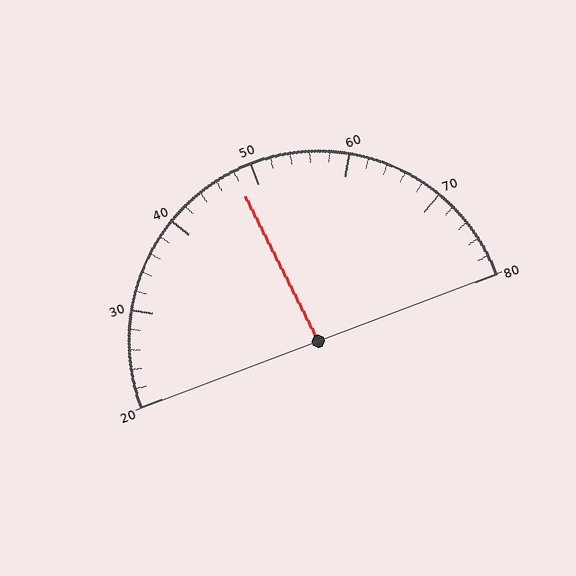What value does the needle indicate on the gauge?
The needle indicates approximately 48.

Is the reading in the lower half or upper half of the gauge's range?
The reading is in the lower half of the range (20 to 80).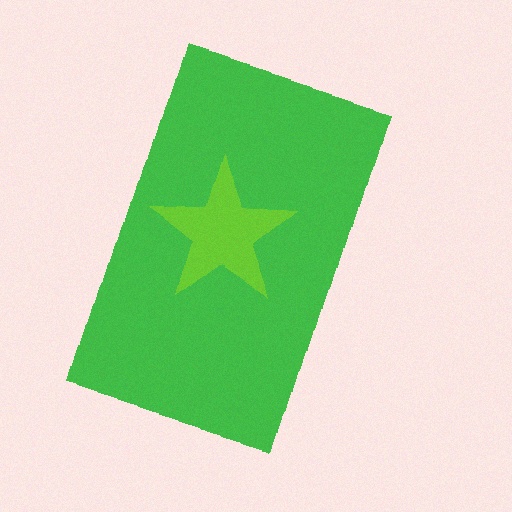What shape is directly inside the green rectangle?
The lime star.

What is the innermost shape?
The lime star.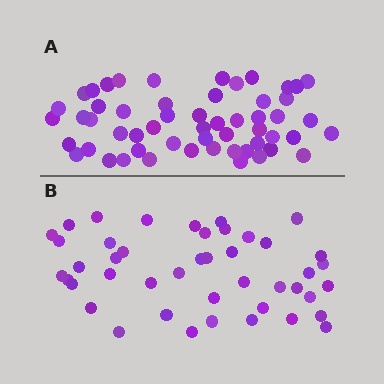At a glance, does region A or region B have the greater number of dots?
Region A (the top region) has more dots.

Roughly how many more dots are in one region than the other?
Region A has roughly 12 or so more dots than region B.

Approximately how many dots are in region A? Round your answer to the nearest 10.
About 60 dots. (The exact count is 55, which rounds to 60.)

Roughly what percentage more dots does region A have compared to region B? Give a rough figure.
About 25% more.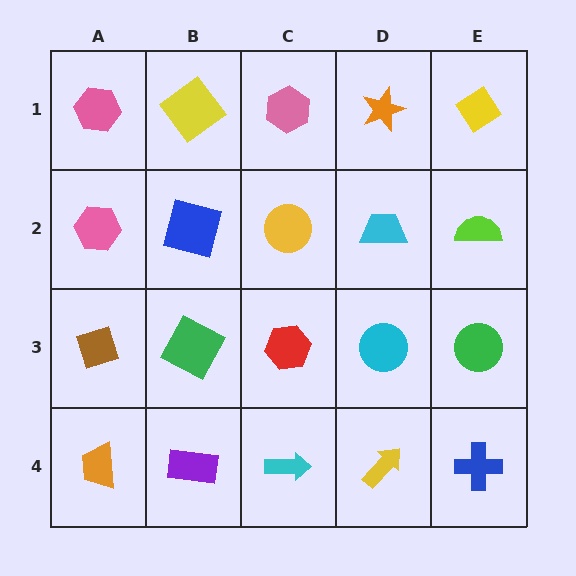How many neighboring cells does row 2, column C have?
4.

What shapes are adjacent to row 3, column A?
A pink hexagon (row 2, column A), an orange trapezoid (row 4, column A), a green square (row 3, column B).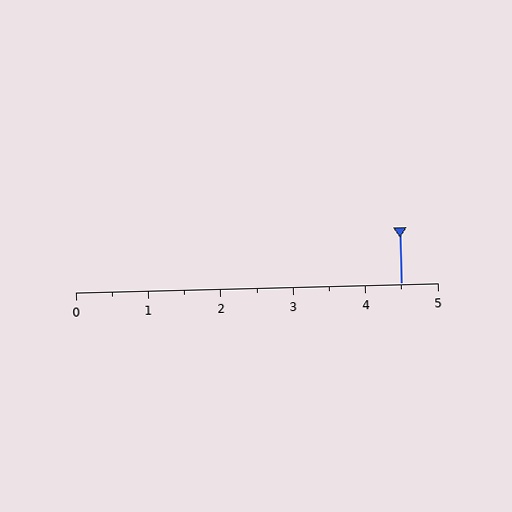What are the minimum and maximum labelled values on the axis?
The axis runs from 0 to 5.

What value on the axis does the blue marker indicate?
The marker indicates approximately 4.5.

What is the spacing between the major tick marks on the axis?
The major ticks are spaced 1 apart.